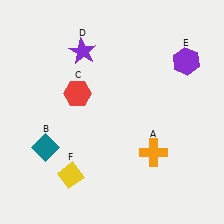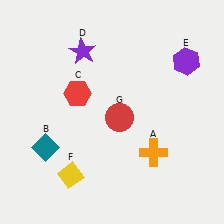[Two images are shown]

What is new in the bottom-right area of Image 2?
A red circle (G) was added in the bottom-right area of Image 2.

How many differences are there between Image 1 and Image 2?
There is 1 difference between the two images.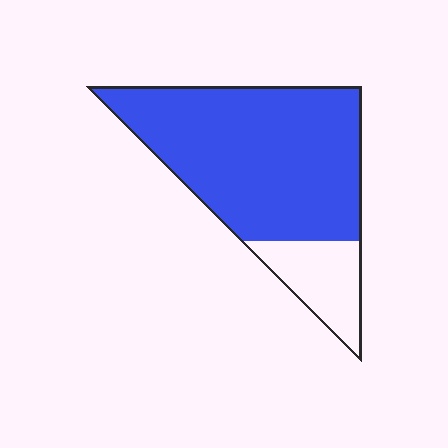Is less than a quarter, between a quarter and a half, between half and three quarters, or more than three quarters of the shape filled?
More than three quarters.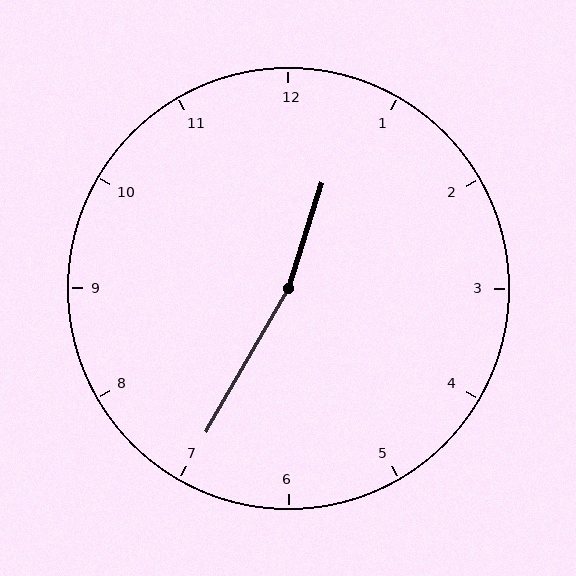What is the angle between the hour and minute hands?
Approximately 168 degrees.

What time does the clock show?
12:35.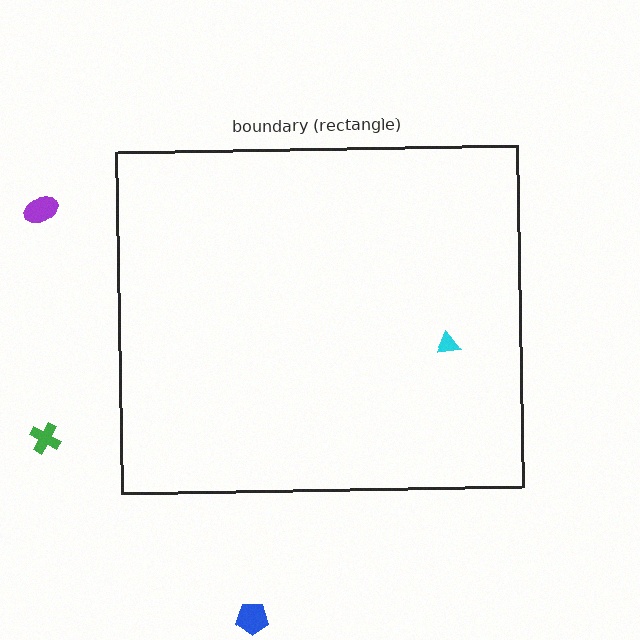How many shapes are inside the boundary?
1 inside, 3 outside.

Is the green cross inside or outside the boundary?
Outside.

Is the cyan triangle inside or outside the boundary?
Inside.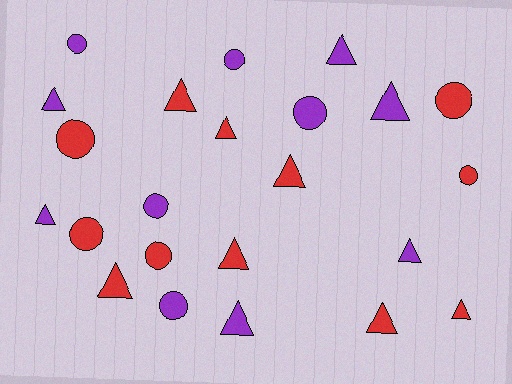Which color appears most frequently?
Red, with 12 objects.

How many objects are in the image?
There are 23 objects.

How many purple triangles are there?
There are 6 purple triangles.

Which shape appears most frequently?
Triangle, with 13 objects.